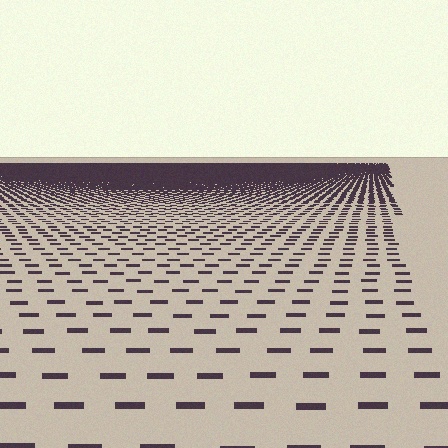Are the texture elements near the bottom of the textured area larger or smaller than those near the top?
Larger. Near the bottom, elements are closer to the viewer and appear at a bigger on-screen size.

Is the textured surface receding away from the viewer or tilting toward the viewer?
The surface is receding away from the viewer. Texture elements get smaller and denser toward the top.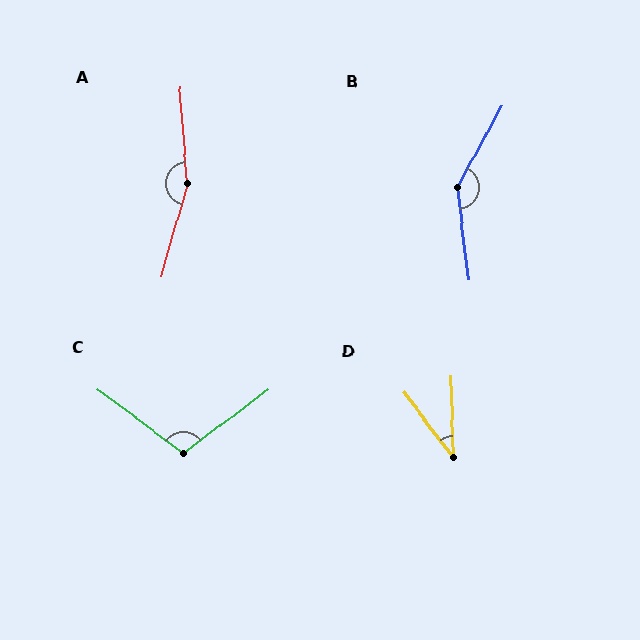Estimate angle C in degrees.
Approximately 106 degrees.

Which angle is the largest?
A, at approximately 159 degrees.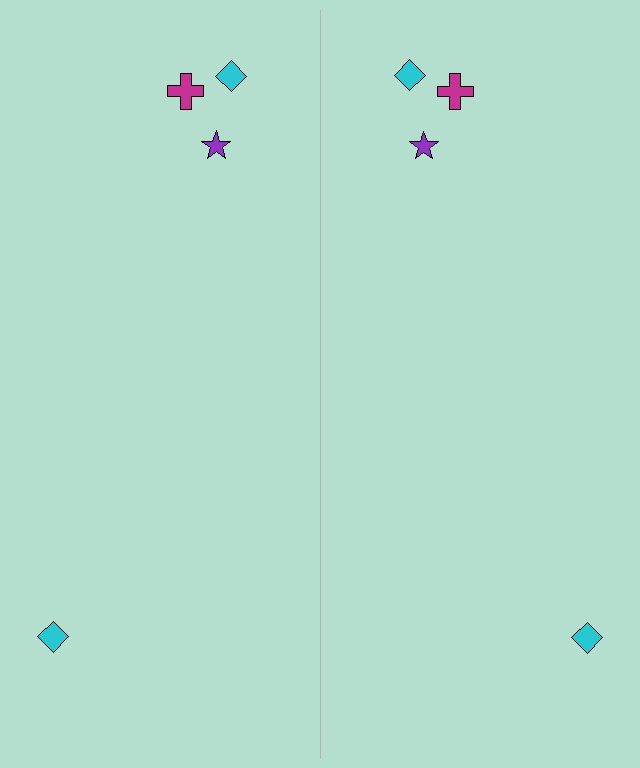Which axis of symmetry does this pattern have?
The pattern has a vertical axis of symmetry running through the center of the image.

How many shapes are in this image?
There are 8 shapes in this image.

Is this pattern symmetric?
Yes, this pattern has bilateral (reflection) symmetry.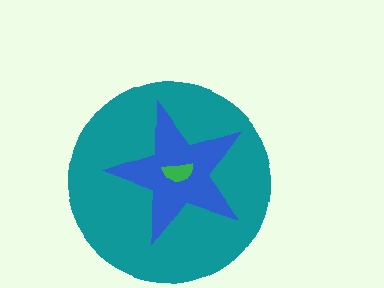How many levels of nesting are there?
3.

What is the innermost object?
The green semicircle.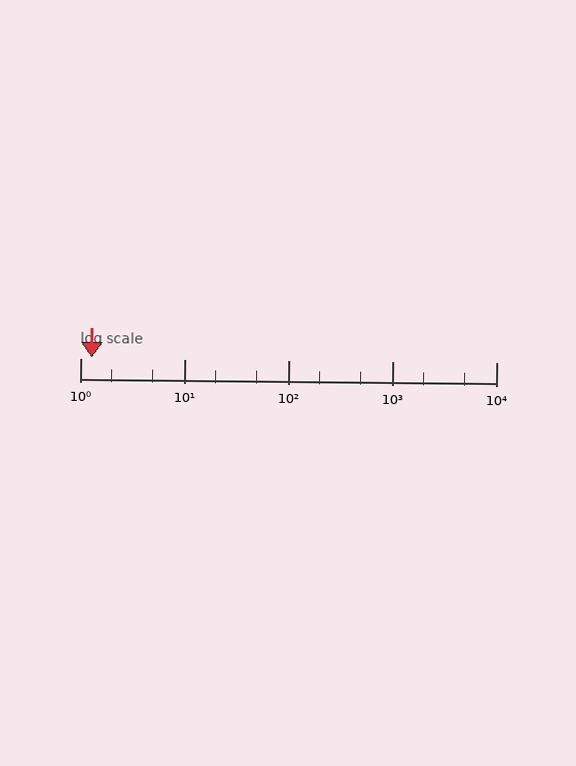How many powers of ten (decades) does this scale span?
The scale spans 4 decades, from 1 to 10000.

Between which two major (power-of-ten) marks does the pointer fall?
The pointer is between 1 and 10.